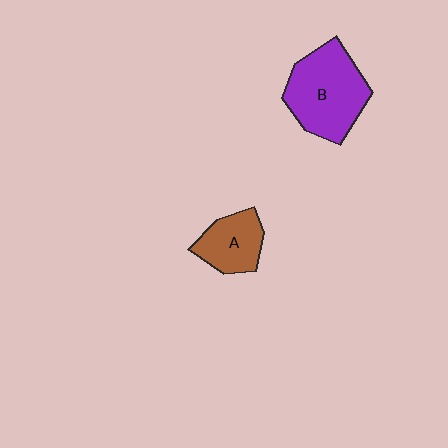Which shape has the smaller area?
Shape A (brown).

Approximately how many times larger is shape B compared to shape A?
Approximately 1.8 times.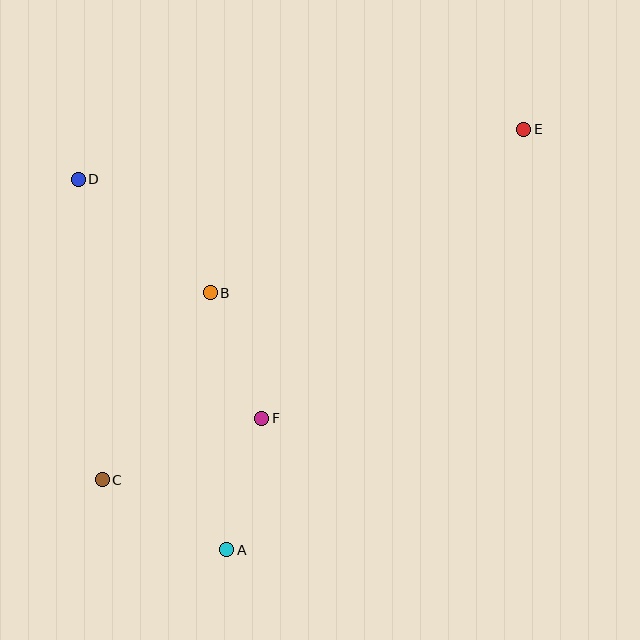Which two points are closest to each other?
Points B and F are closest to each other.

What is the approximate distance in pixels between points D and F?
The distance between D and F is approximately 301 pixels.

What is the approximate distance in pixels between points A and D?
The distance between A and D is approximately 399 pixels.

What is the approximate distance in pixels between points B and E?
The distance between B and E is approximately 353 pixels.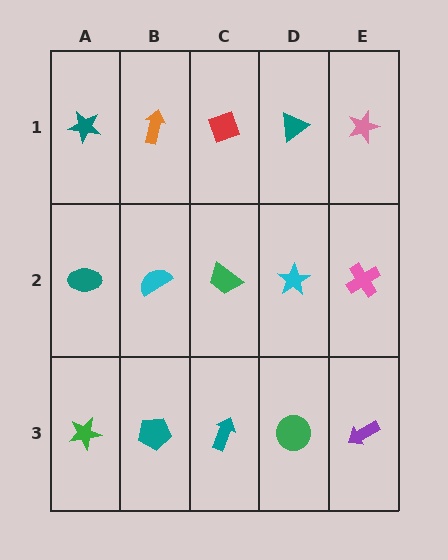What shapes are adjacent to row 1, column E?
A pink cross (row 2, column E), a teal triangle (row 1, column D).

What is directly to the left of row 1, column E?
A teal triangle.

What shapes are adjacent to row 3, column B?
A cyan semicircle (row 2, column B), a green star (row 3, column A), a teal arrow (row 3, column C).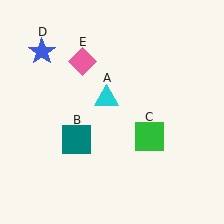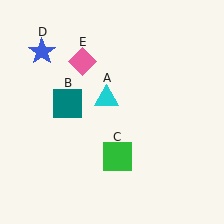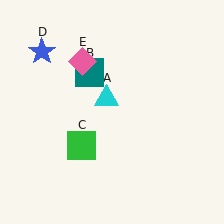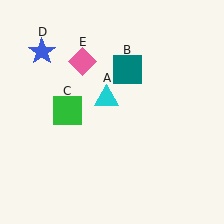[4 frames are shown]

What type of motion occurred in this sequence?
The teal square (object B), green square (object C) rotated clockwise around the center of the scene.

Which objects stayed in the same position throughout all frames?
Cyan triangle (object A) and blue star (object D) and pink diamond (object E) remained stationary.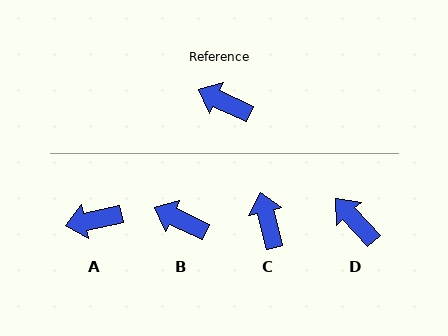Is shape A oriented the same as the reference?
No, it is off by about 37 degrees.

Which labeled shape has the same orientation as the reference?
B.